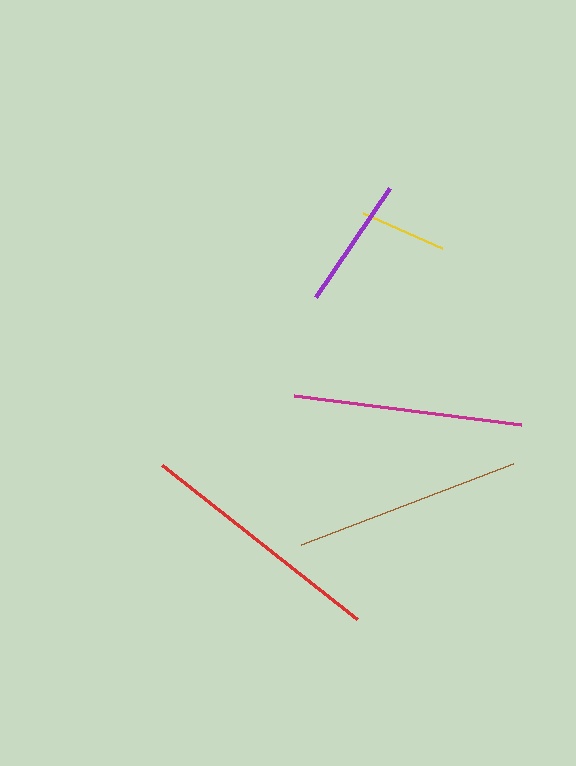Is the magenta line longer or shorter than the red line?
The red line is longer than the magenta line.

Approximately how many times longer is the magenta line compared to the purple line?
The magenta line is approximately 1.7 times the length of the purple line.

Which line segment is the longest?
The red line is the longest at approximately 249 pixels.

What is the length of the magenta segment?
The magenta segment is approximately 229 pixels long.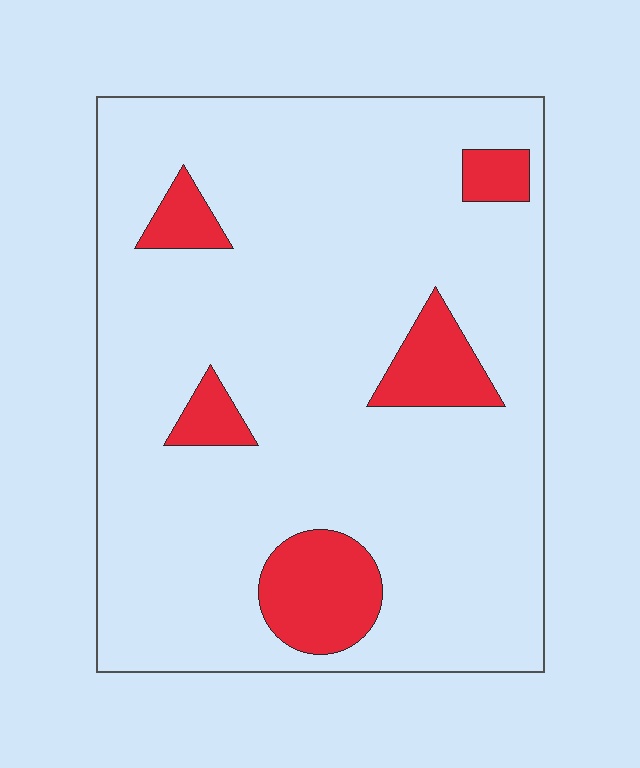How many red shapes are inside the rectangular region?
5.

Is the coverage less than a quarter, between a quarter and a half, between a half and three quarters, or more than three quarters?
Less than a quarter.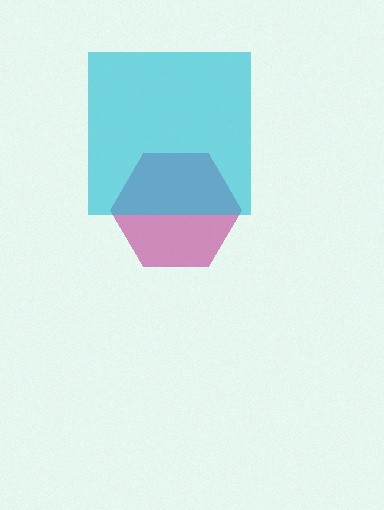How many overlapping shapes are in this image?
There are 2 overlapping shapes in the image.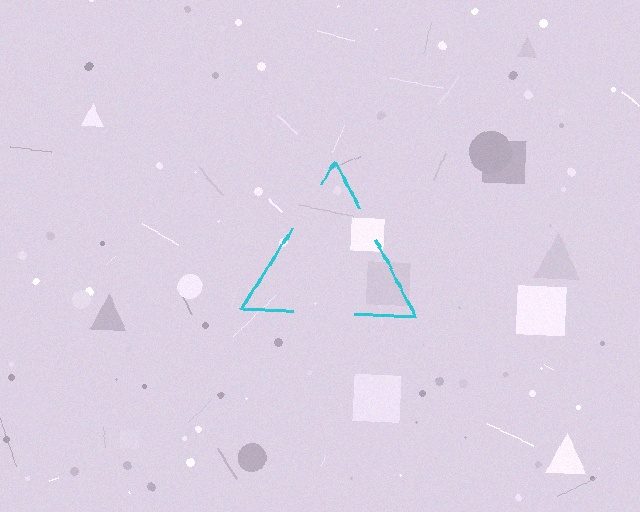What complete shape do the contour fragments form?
The contour fragments form a triangle.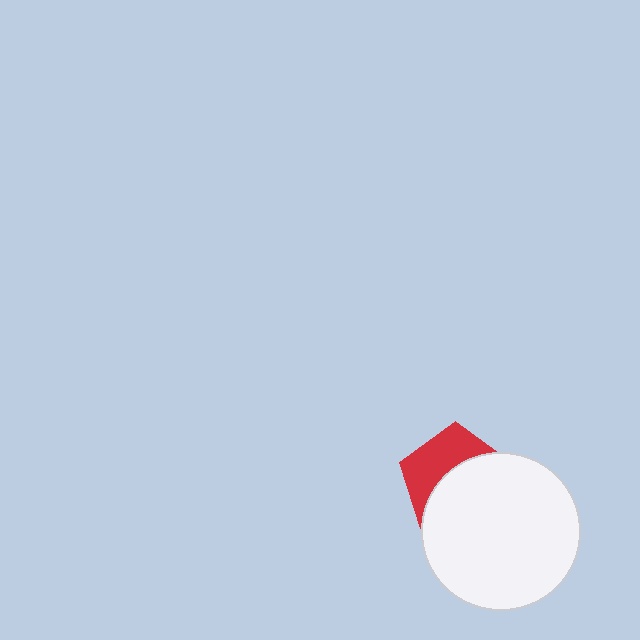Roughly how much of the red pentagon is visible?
A small part of it is visible (roughly 42%).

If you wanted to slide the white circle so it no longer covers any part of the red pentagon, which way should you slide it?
Slide it toward the lower-right — that is the most direct way to separate the two shapes.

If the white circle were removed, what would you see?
You would see the complete red pentagon.